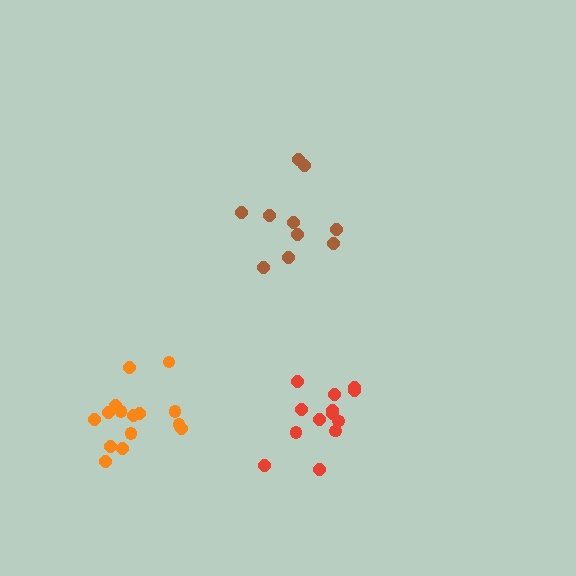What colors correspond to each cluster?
The clusters are colored: brown, red, orange.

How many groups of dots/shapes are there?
There are 3 groups.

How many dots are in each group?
Group 1: 10 dots, Group 2: 13 dots, Group 3: 15 dots (38 total).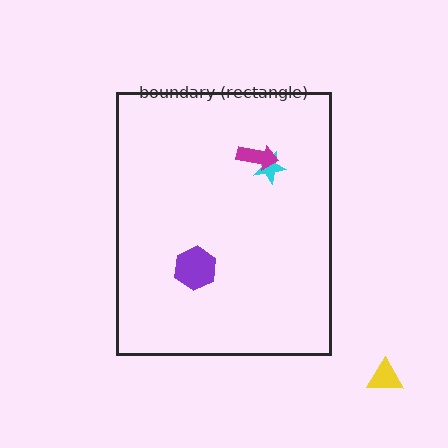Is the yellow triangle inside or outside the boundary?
Outside.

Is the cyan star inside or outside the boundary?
Inside.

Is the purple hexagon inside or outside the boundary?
Inside.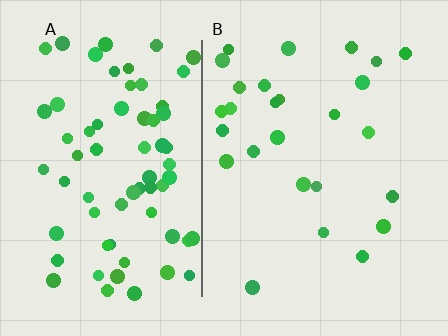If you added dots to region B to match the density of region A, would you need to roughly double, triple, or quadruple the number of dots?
Approximately triple.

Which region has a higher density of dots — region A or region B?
A (the left).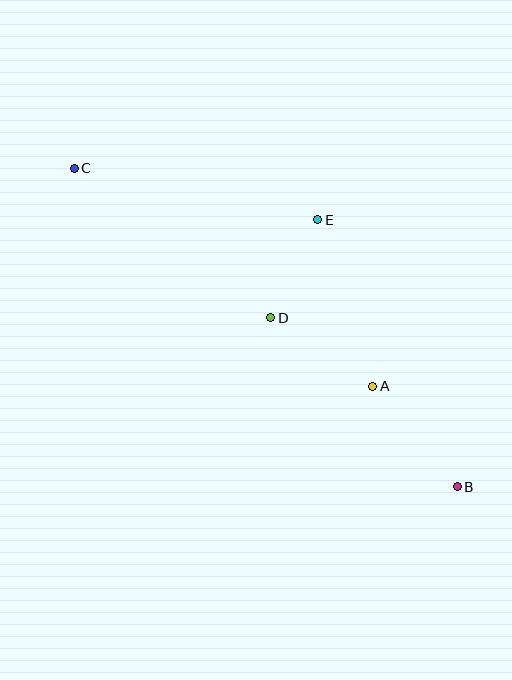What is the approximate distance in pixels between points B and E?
The distance between B and E is approximately 301 pixels.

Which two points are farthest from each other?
Points B and C are farthest from each other.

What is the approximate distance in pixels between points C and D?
The distance between C and D is approximately 247 pixels.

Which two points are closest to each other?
Points D and E are closest to each other.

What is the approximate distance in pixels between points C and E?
The distance between C and E is approximately 249 pixels.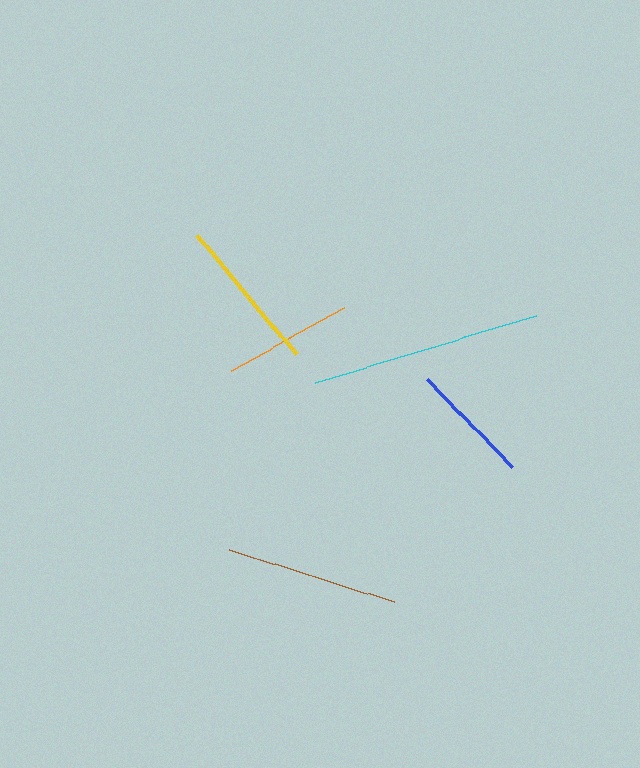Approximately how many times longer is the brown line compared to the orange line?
The brown line is approximately 1.3 times the length of the orange line.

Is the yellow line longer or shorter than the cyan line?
The cyan line is longer than the yellow line.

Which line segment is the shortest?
The blue line is the shortest at approximately 123 pixels.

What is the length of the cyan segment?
The cyan segment is approximately 232 pixels long.